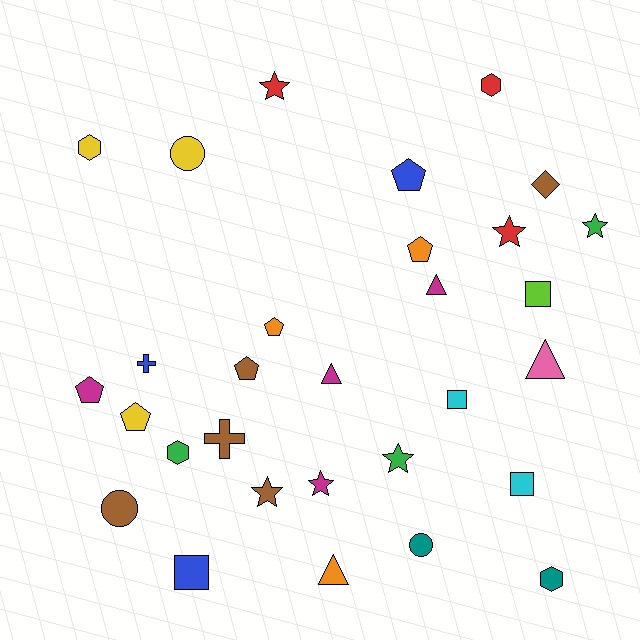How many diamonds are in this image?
There is 1 diamond.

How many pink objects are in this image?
There is 1 pink object.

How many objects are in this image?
There are 30 objects.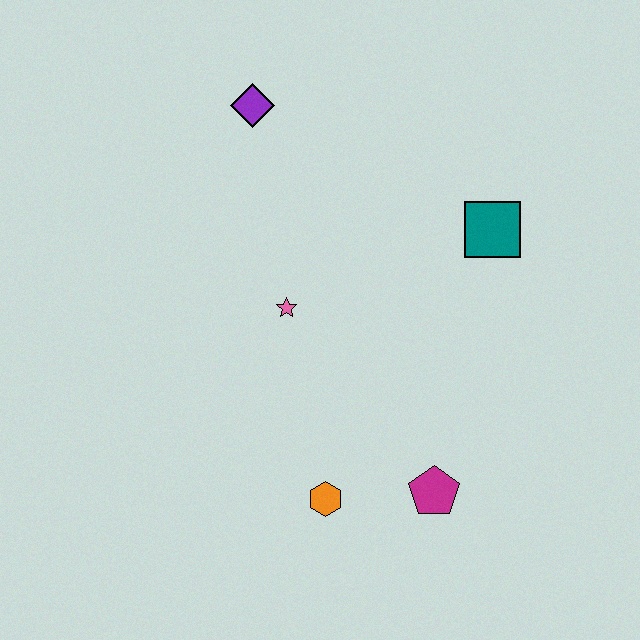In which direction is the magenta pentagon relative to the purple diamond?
The magenta pentagon is below the purple diamond.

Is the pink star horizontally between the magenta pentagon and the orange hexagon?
No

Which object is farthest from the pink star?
The magenta pentagon is farthest from the pink star.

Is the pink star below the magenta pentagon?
No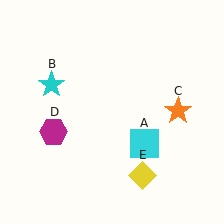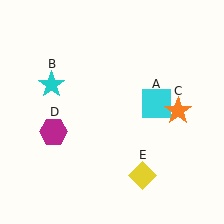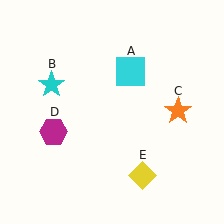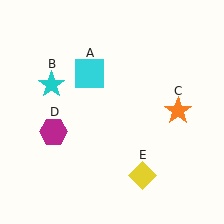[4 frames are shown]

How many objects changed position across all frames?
1 object changed position: cyan square (object A).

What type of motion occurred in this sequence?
The cyan square (object A) rotated counterclockwise around the center of the scene.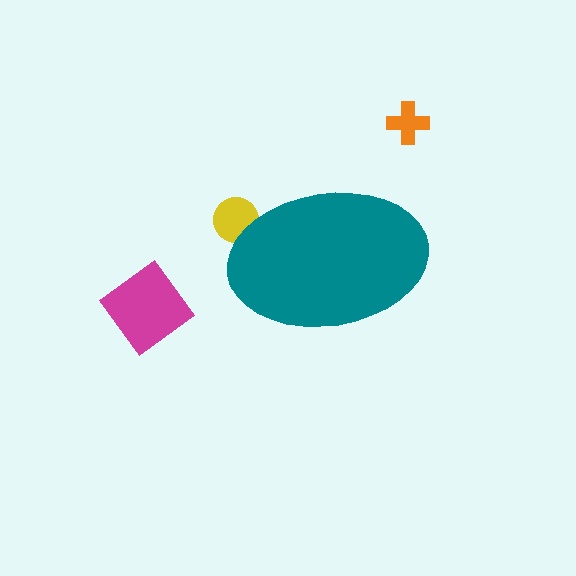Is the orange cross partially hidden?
No, the orange cross is fully visible.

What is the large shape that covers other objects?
A teal ellipse.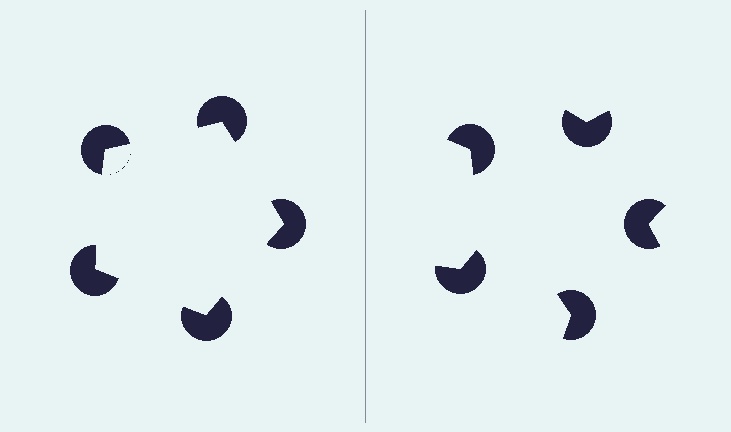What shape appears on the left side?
An illusory pentagon.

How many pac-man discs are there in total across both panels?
10 — 5 on each side.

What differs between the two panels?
The pac-man discs are positioned identically on both sides; only the wedge orientations differ. On the left they align to a pentagon; on the right they are misaligned.